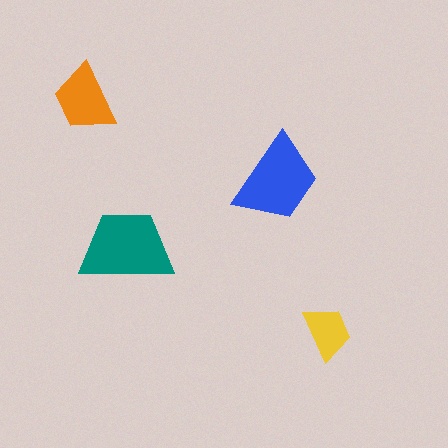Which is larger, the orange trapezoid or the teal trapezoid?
The teal one.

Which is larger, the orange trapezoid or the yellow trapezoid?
The orange one.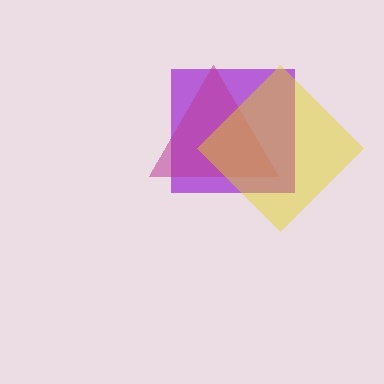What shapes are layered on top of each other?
The layered shapes are: a purple square, a magenta triangle, a yellow diamond.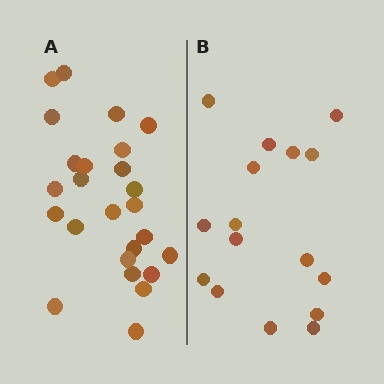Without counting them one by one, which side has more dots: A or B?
Region A (the left region) has more dots.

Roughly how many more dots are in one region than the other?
Region A has roughly 8 or so more dots than region B.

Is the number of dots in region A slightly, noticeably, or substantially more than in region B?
Region A has substantially more. The ratio is roughly 1.6 to 1.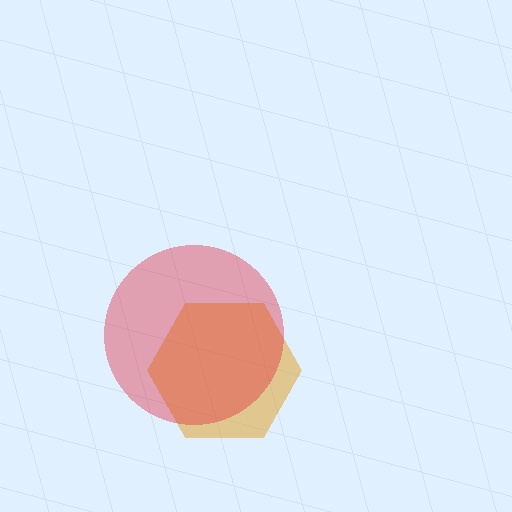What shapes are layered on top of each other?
The layered shapes are: an orange hexagon, a red circle.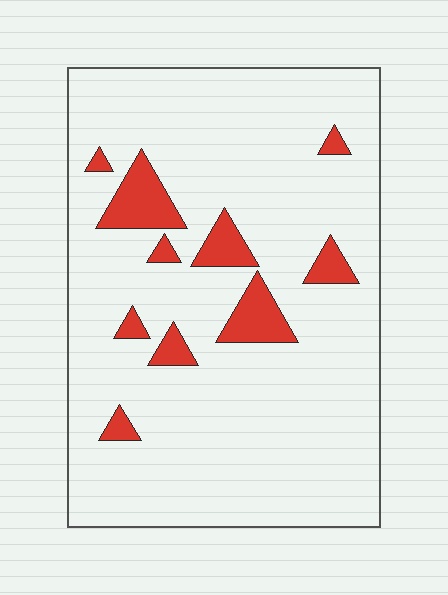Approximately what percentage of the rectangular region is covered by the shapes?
Approximately 10%.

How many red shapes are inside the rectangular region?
10.